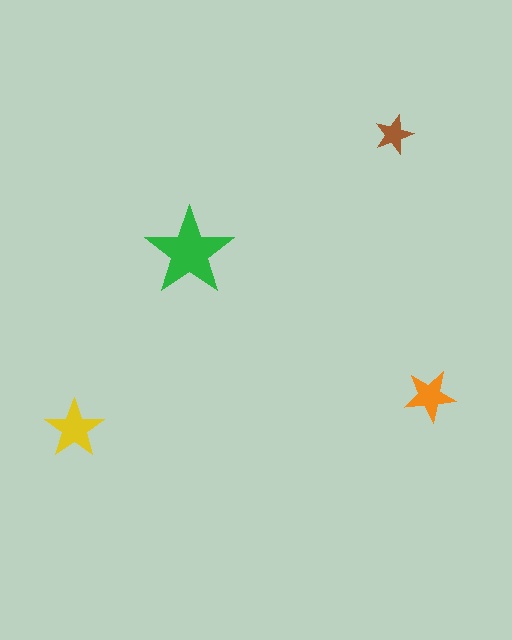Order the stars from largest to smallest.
the green one, the yellow one, the orange one, the brown one.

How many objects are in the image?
There are 4 objects in the image.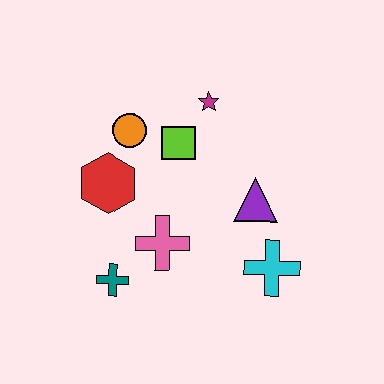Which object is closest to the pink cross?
The teal cross is closest to the pink cross.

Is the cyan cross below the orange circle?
Yes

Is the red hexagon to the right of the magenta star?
No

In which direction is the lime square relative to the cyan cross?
The lime square is above the cyan cross.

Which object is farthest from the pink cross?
The magenta star is farthest from the pink cross.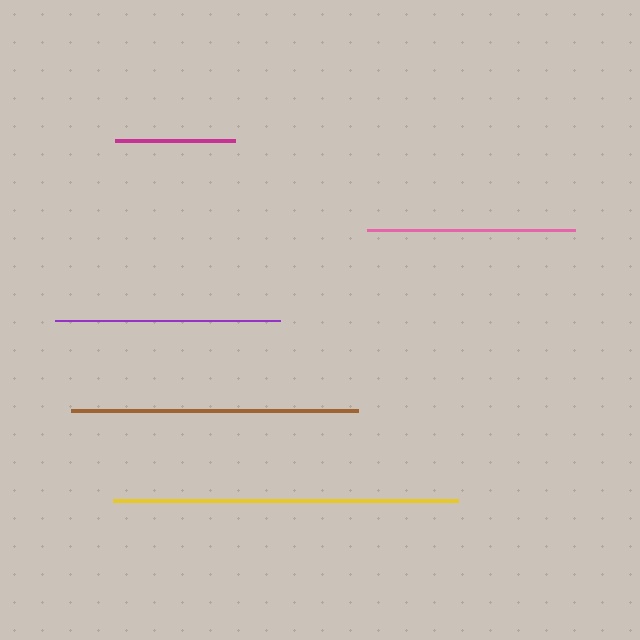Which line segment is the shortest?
The magenta line is the shortest at approximately 120 pixels.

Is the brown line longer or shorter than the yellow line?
The yellow line is longer than the brown line.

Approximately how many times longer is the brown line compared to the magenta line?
The brown line is approximately 2.4 times the length of the magenta line.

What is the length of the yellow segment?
The yellow segment is approximately 346 pixels long.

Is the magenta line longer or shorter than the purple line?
The purple line is longer than the magenta line.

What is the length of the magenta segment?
The magenta segment is approximately 120 pixels long.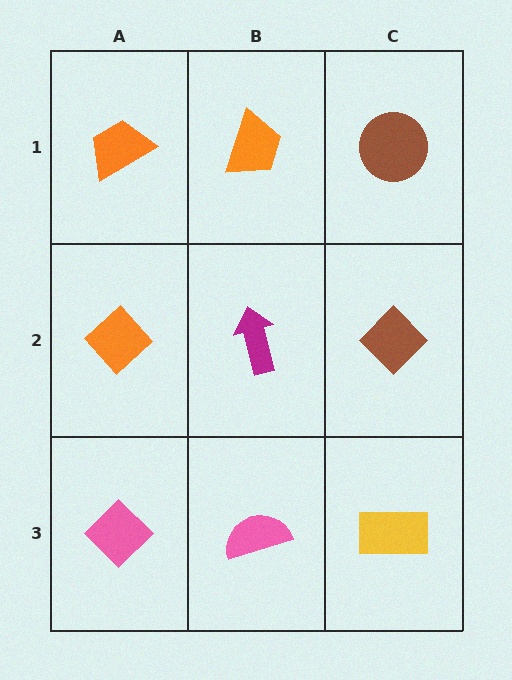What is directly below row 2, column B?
A pink semicircle.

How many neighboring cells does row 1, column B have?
3.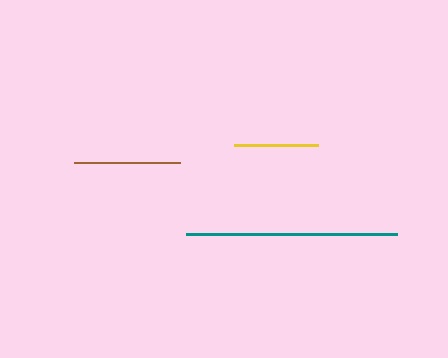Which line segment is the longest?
The teal line is the longest at approximately 212 pixels.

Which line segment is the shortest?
The yellow line is the shortest at approximately 84 pixels.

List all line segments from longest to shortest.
From longest to shortest: teal, brown, yellow.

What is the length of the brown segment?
The brown segment is approximately 106 pixels long.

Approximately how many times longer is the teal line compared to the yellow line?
The teal line is approximately 2.5 times the length of the yellow line.